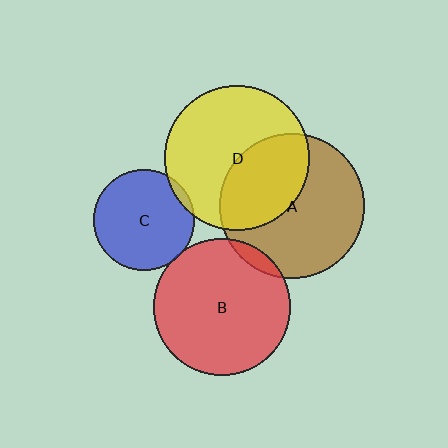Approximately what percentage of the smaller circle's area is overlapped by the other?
Approximately 5%.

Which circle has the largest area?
Circle D (yellow).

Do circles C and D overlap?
Yes.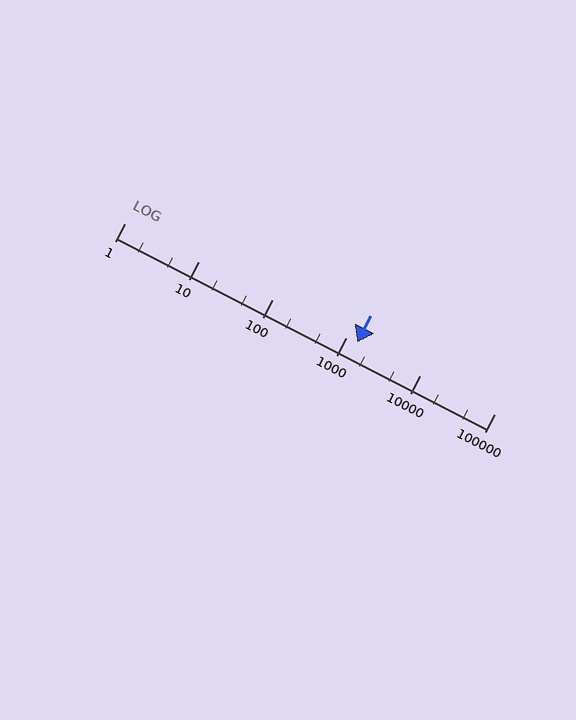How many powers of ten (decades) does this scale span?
The scale spans 5 decades, from 1 to 100000.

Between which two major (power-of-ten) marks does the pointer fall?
The pointer is between 1000 and 10000.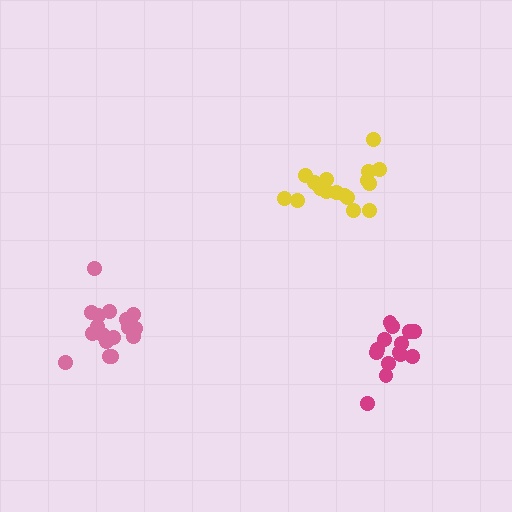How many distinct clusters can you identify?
There are 3 distinct clusters.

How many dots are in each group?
Group 1: 17 dots, Group 2: 14 dots, Group 3: 17 dots (48 total).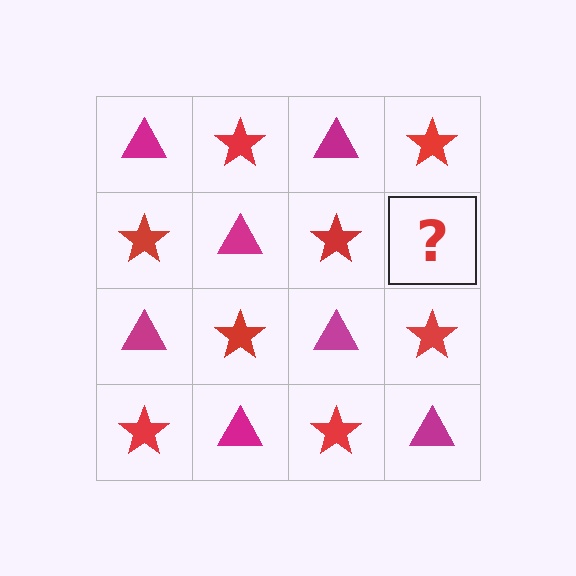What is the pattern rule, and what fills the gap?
The rule is that it alternates magenta triangle and red star in a checkerboard pattern. The gap should be filled with a magenta triangle.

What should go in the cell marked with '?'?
The missing cell should contain a magenta triangle.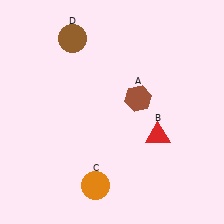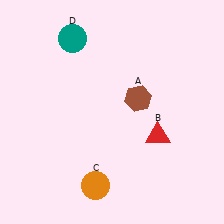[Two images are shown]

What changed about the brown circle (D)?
In Image 1, D is brown. In Image 2, it changed to teal.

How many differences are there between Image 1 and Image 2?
There is 1 difference between the two images.